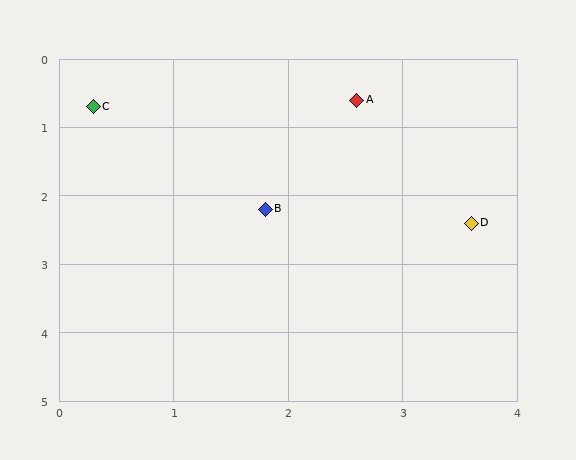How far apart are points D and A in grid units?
Points D and A are about 2.1 grid units apart.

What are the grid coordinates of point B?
Point B is at approximately (1.8, 2.2).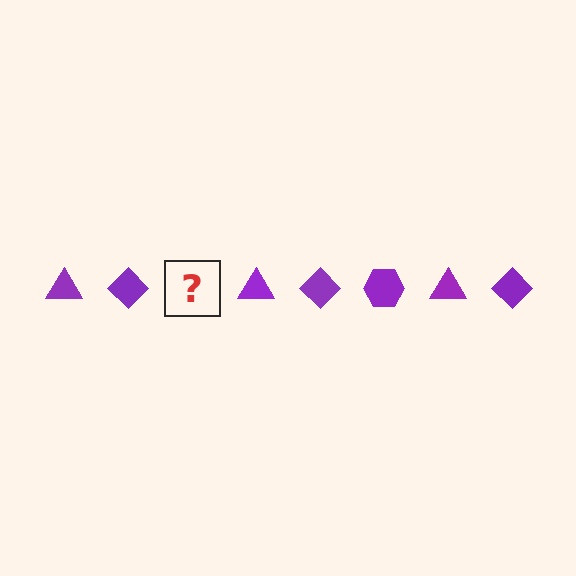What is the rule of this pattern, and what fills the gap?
The rule is that the pattern cycles through triangle, diamond, hexagon shapes in purple. The gap should be filled with a purple hexagon.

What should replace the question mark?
The question mark should be replaced with a purple hexagon.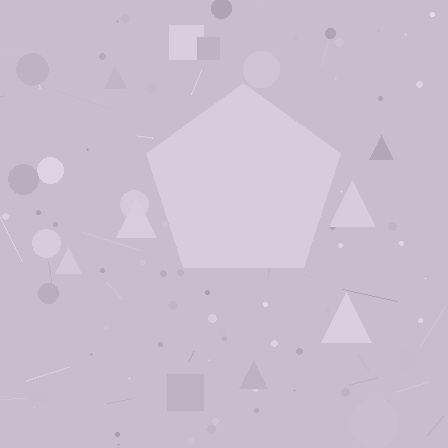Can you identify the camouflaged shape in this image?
The camouflaged shape is a pentagon.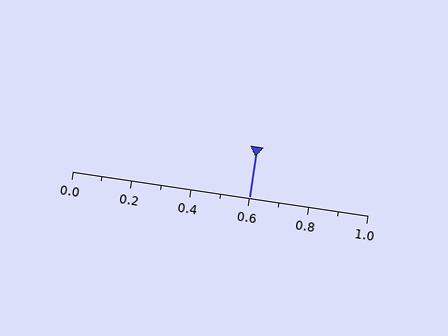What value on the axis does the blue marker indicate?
The marker indicates approximately 0.6.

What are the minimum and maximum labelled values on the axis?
The axis runs from 0.0 to 1.0.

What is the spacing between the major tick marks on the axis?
The major ticks are spaced 0.2 apart.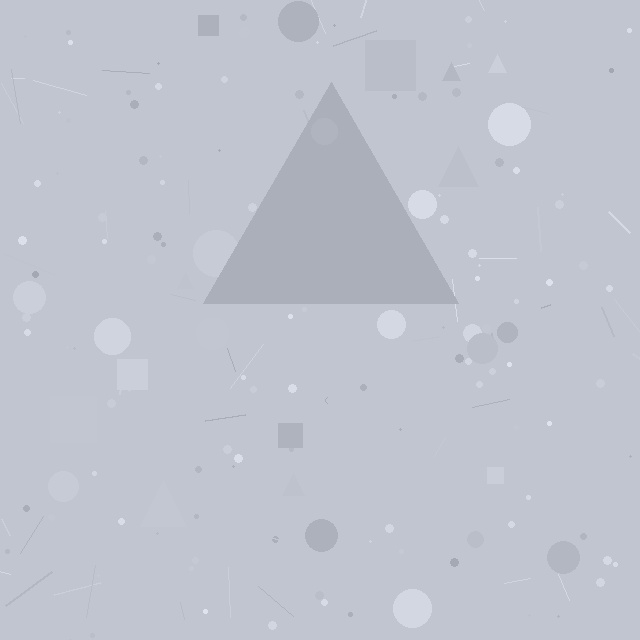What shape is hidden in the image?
A triangle is hidden in the image.